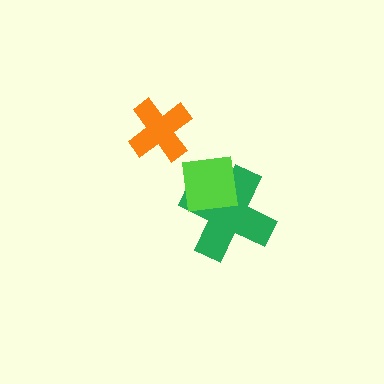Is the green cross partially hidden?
Yes, it is partially covered by another shape.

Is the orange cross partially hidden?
No, no other shape covers it.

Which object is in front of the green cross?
The lime square is in front of the green cross.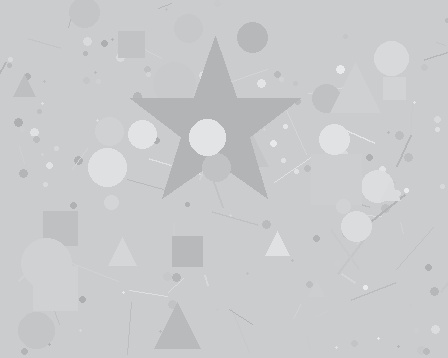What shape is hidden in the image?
A star is hidden in the image.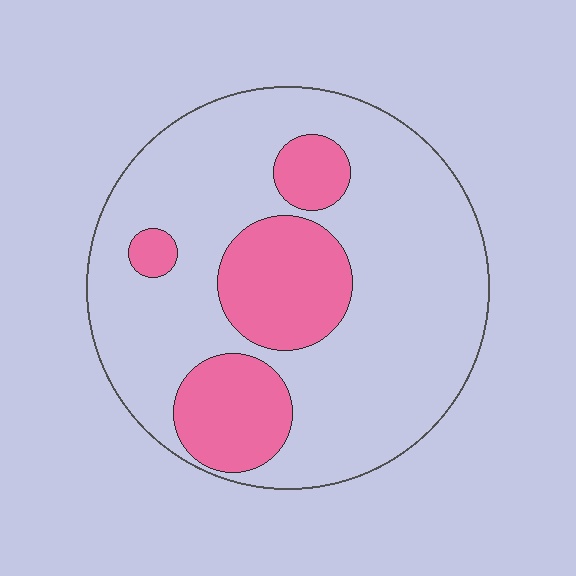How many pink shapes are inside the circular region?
4.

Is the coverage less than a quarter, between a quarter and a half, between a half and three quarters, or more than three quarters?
Between a quarter and a half.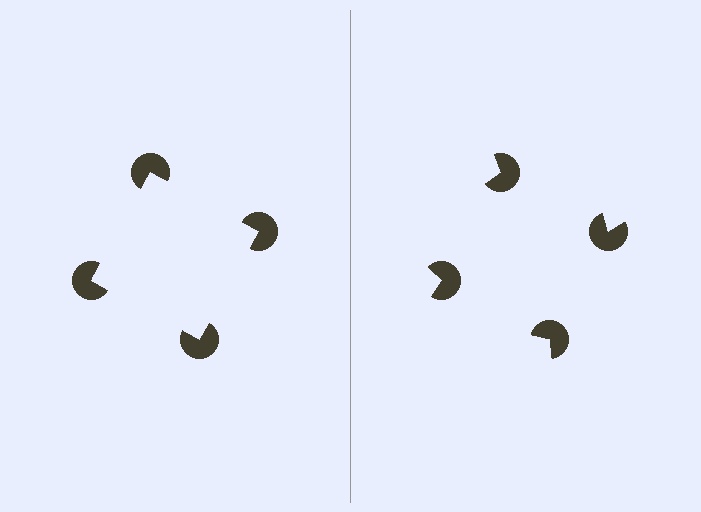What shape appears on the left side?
An illusory square.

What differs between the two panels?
The pac-man discs are positioned identically on both sides; only the wedge orientations differ. On the left they align to a square; on the right they are misaligned.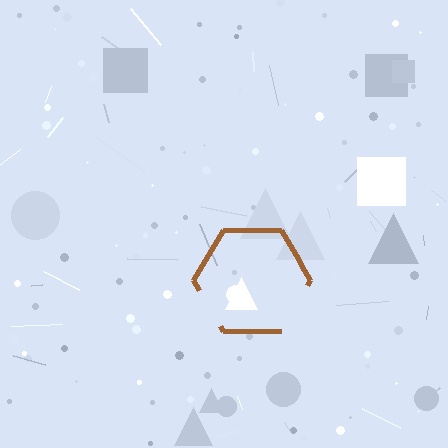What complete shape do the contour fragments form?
The contour fragments form a hexagon.